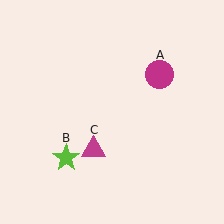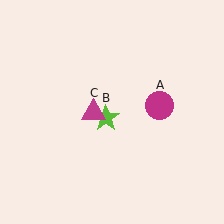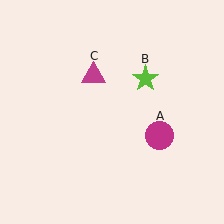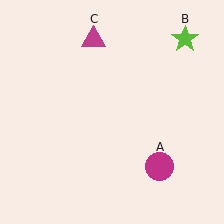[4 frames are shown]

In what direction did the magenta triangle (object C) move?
The magenta triangle (object C) moved up.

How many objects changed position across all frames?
3 objects changed position: magenta circle (object A), lime star (object B), magenta triangle (object C).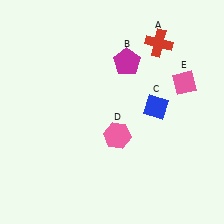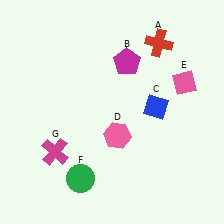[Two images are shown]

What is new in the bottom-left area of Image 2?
A magenta cross (G) was added in the bottom-left area of Image 2.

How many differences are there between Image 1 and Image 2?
There are 2 differences between the two images.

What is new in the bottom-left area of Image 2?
A green circle (F) was added in the bottom-left area of Image 2.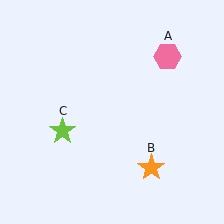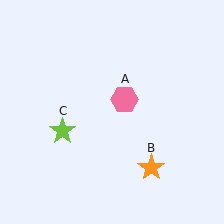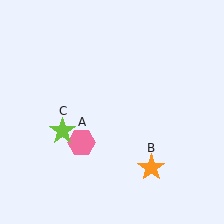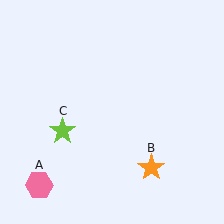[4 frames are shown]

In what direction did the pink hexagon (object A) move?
The pink hexagon (object A) moved down and to the left.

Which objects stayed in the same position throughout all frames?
Orange star (object B) and lime star (object C) remained stationary.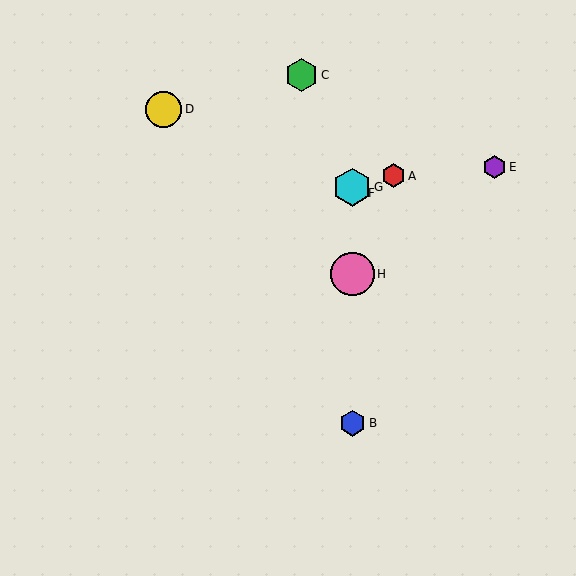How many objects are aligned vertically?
4 objects (B, F, G, H) are aligned vertically.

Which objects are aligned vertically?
Objects B, F, G, H are aligned vertically.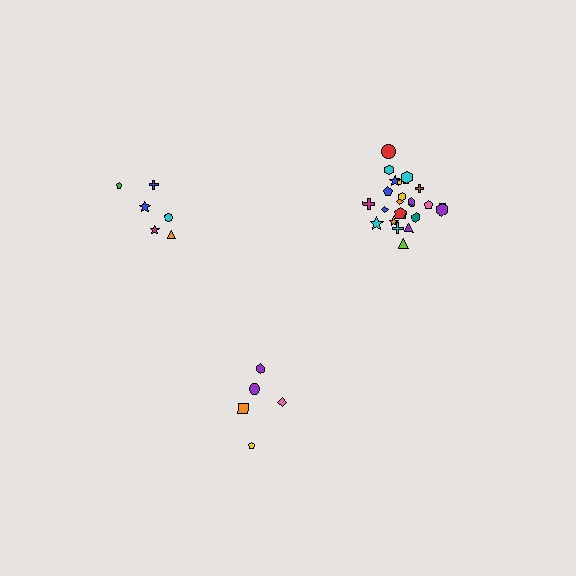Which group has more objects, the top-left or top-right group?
The top-right group.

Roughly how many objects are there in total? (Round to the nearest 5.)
Roughly 35 objects in total.